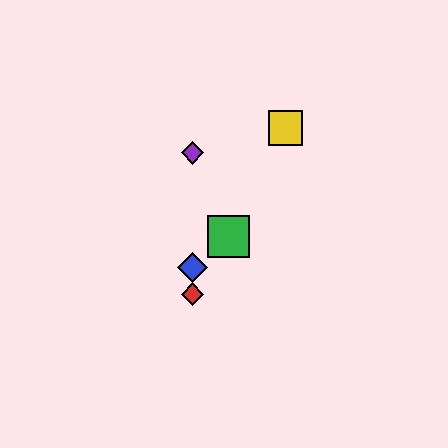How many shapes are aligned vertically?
3 shapes (the red diamond, the blue diamond, the purple diamond) are aligned vertically.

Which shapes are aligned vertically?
The red diamond, the blue diamond, the purple diamond are aligned vertically.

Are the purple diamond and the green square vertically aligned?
No, the purple diamond is at x≈192 and the green square is at x≈228.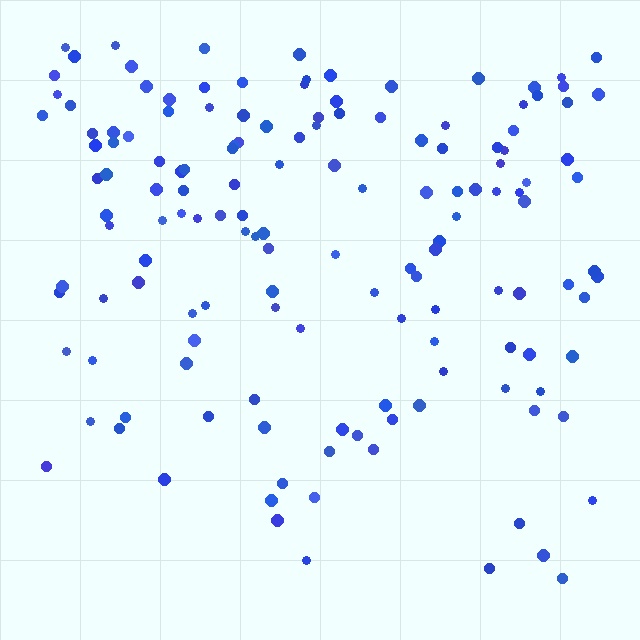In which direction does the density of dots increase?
From bottom to top, with the top side densest.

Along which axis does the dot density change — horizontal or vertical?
Vertical.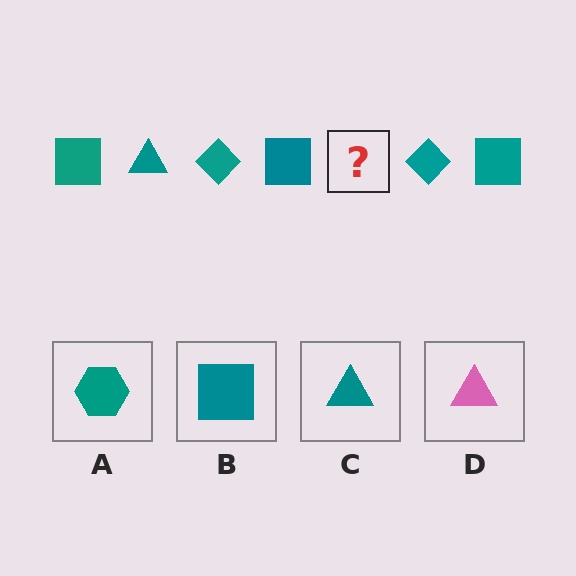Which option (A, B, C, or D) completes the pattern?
C.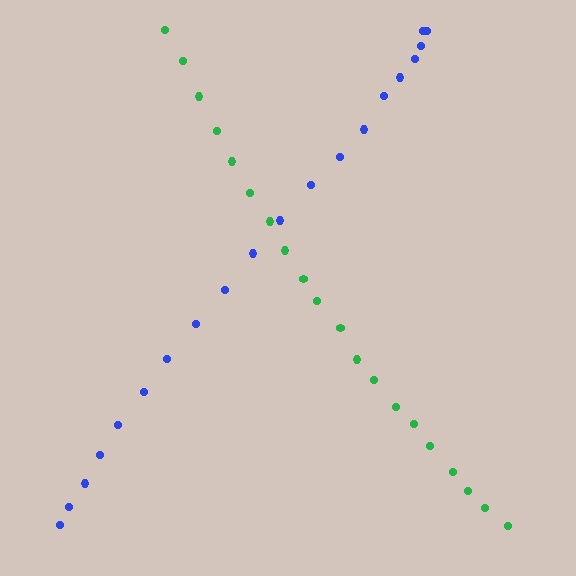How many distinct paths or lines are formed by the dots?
There are 2 distinct paths.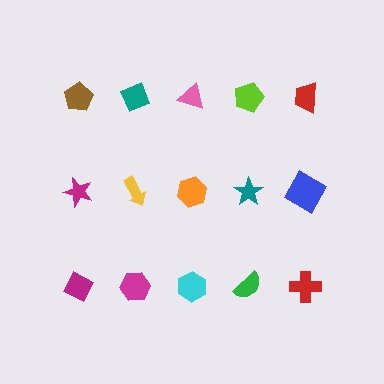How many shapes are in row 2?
5 shapes.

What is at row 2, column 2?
A yellow arrow.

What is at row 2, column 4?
A teal star.